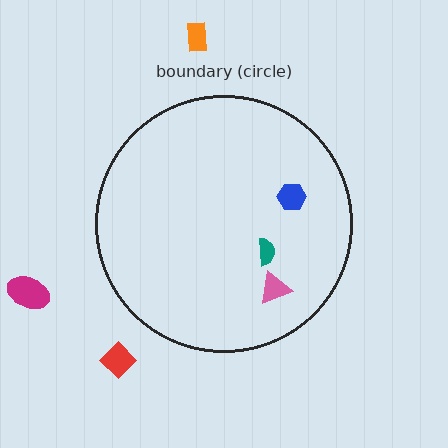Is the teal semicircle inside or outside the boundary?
Inside.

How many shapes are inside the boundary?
3 inside, 3 outside.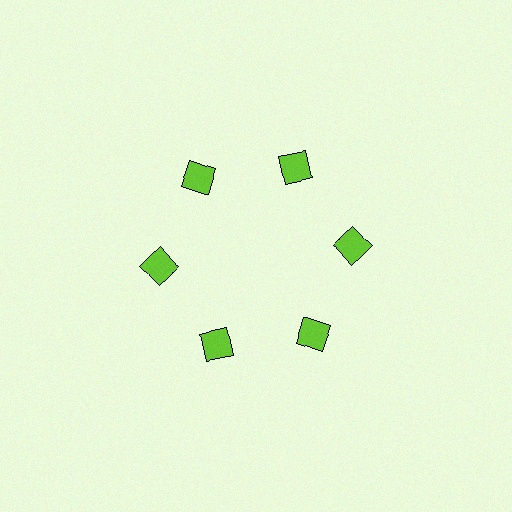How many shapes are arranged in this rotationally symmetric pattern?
There are 6 shapes, arranged in 6 groups of 1.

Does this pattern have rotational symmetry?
Yes, this pattern has 6-fold rotational symmetry. It looks the same after rotating 60 degrees around the center.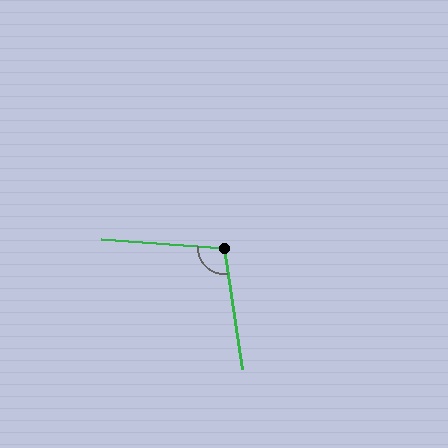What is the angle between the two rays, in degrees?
Approximately 102 degrees.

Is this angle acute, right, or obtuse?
It is obtuse.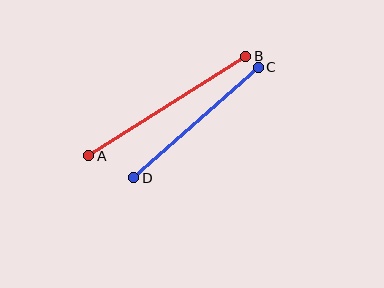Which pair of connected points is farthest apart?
Points A and B are farthest apart.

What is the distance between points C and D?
The distance is approximately 167 pixels.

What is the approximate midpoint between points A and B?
The midpoint is at approximately (167, 106) pixels.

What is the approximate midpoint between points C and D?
The midpoint is at approximately (196, 123) pixels.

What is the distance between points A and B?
The distance is approximately 186 pixels.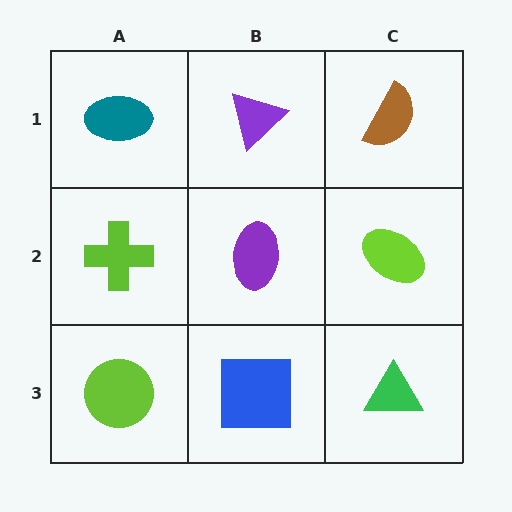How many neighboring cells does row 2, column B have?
4.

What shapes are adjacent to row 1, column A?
A lime cross (row 2, column A), a purple triangle (row 1, column B).